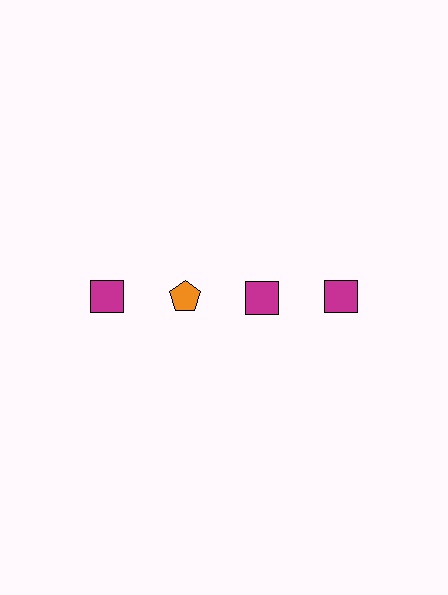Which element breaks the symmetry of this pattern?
The orange pentagon in the top row, second from left column breaks the symmetry. All other shapes are magenta squares.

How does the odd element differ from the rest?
It differs in both color (orange instead of magenta) and shape (pentagon instead of square).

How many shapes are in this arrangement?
There are 4 shapes arranged in a grid pattern.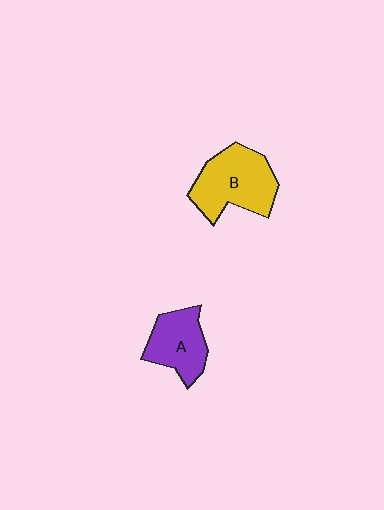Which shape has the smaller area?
Shape A (purple).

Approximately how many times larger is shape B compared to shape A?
Approximately 1.4 times.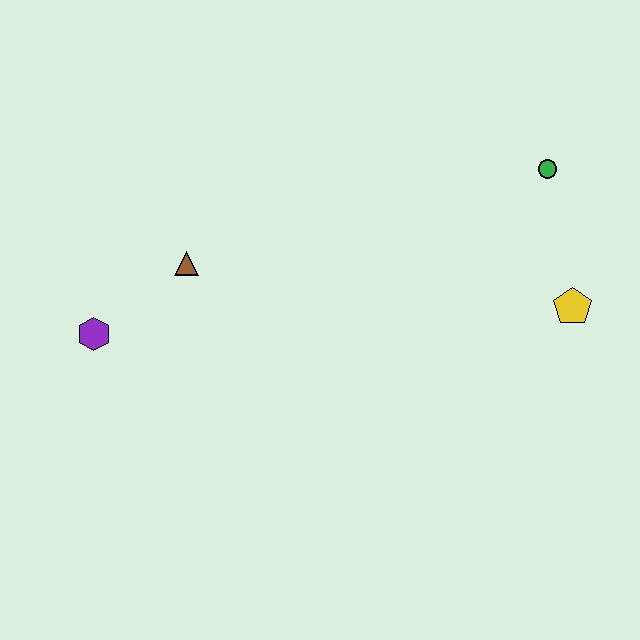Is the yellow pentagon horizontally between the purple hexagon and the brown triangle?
No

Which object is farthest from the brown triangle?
The yellow pentagon is farthest from the brown triangle.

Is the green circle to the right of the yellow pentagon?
No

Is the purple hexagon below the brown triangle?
Yes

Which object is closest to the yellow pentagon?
The green circle is closest to the yellow pentagon.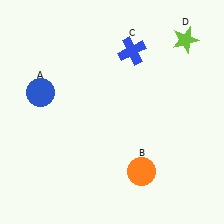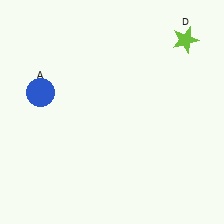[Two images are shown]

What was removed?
The blue cross (C), the orange circle (B) were removed in Image 2.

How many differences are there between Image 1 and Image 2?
There are 2 differences between the two images.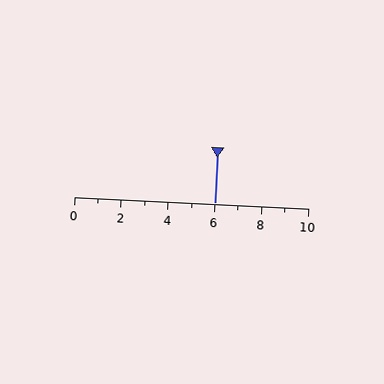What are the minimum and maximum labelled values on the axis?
The axis runs from 0 to 10.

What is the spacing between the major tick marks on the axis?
The major ticks are spaced 2 apart.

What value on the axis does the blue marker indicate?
The marker indicates approximately 6.